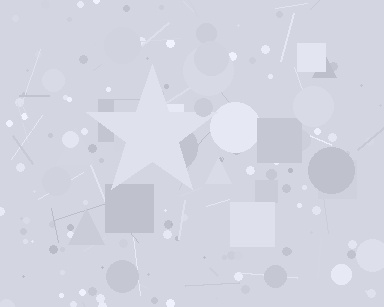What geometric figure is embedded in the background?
A star is embedded in the background.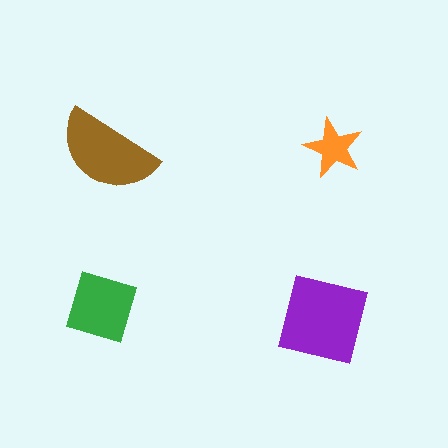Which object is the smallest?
The orange star.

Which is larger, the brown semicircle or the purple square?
The purple square.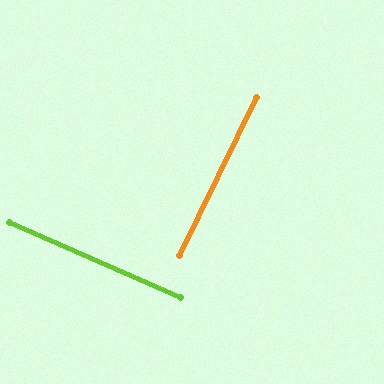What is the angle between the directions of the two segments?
Approximately 88 degrees.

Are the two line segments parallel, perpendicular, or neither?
Perpendicular — they meet at approximately 88°.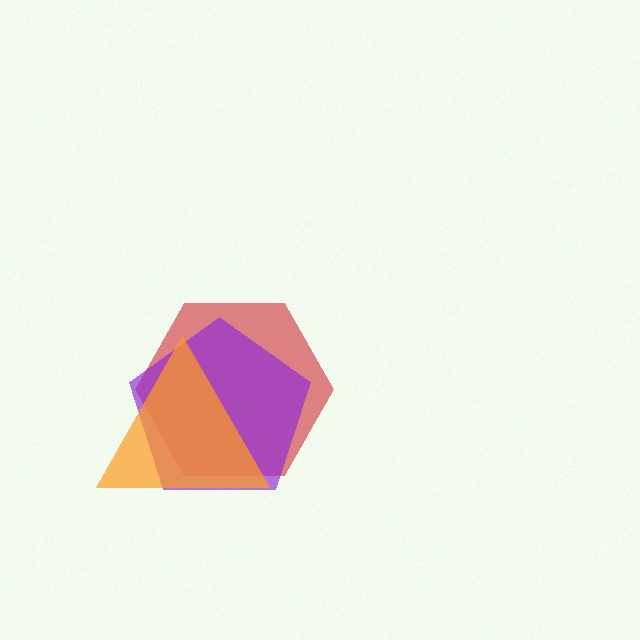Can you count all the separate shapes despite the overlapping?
Yes, there are 3 separate shapes.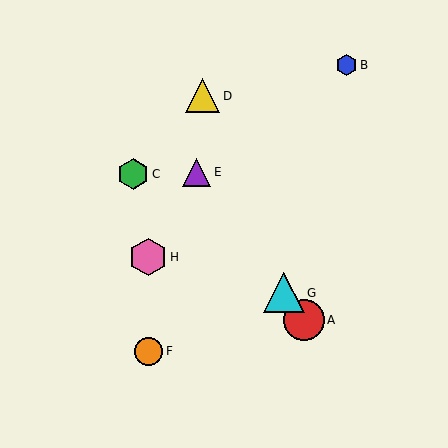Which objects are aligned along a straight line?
Objects A, E, G are aligned along a straight line.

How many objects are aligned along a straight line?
3 objects (A, E, G) are aligned along a straight line.